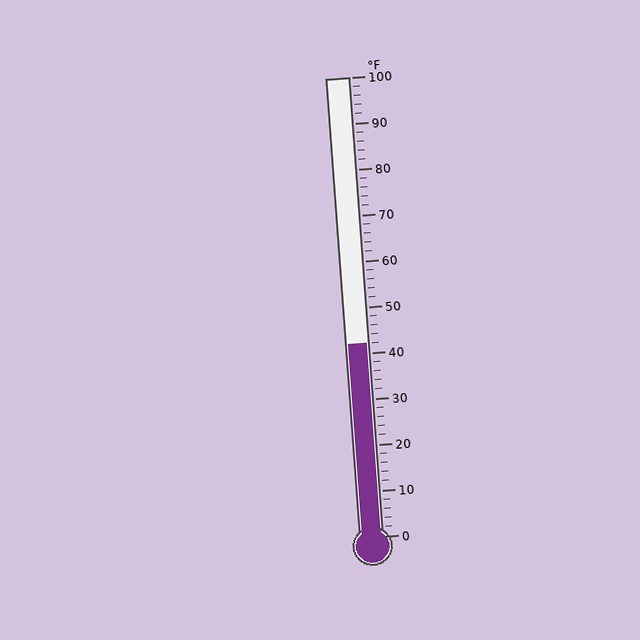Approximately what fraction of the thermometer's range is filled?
The thermometer is filled to approximately 40% of its range.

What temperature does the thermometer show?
The thermometer shows approximately 42°F.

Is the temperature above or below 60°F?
The temperature is below 60°F.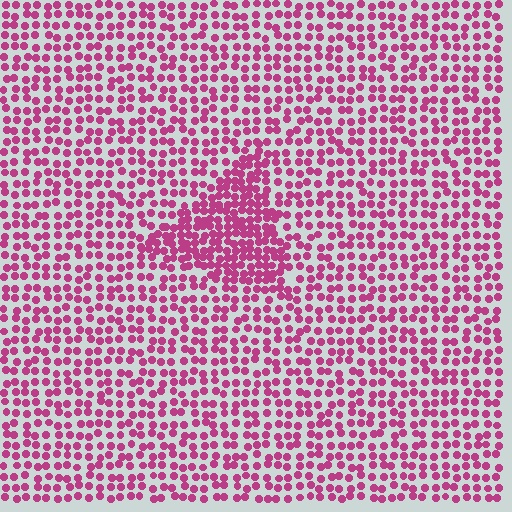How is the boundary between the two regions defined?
The boundary is defined by a change in element density (approximately 1.9x ratio). All elements are the same color, size, and shape.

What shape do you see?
I see a triangle.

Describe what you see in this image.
The image contains small magenta elements arranged at two different densities. A triangle-shaped region is visible where the elements are more densely packed than the surrounding area.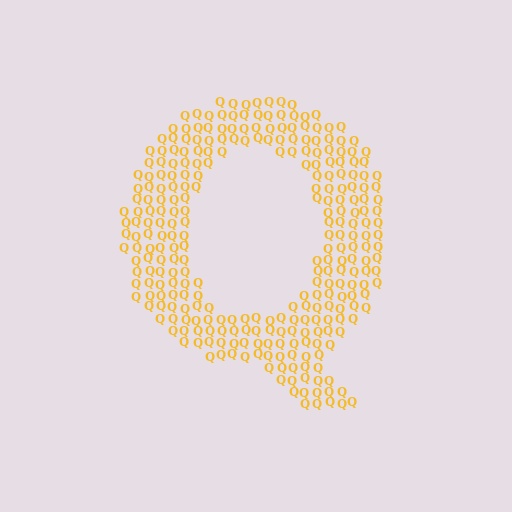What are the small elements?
The small elements are letter Q's.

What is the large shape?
The large shape is the letter Q.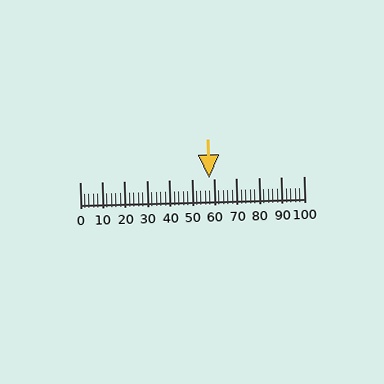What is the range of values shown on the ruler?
The ruler shows values from 0 to 100.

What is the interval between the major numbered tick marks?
The major tick marks are spaced 10 units apart.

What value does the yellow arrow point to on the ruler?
The yellow arrow points to approximately 58.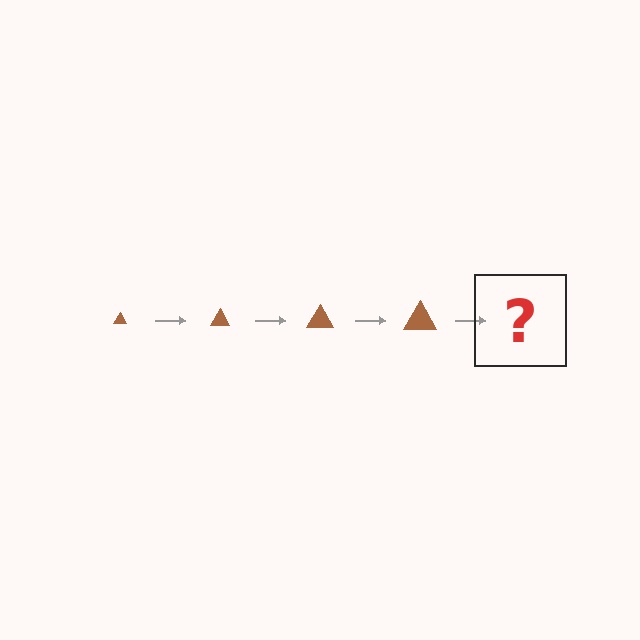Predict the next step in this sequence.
The next step is a brown triangle, larger than the previous one.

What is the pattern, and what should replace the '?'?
The pattern is that the triangle gets progressively larger each step. The '?' should be a brown triangle, larger than the previous one.